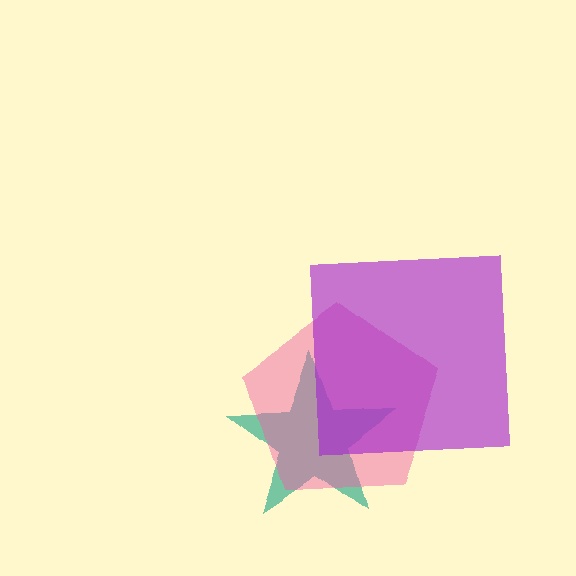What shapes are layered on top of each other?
The layered shapes are: a teal star, a pink pentagon, a purple square.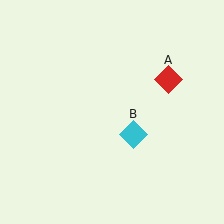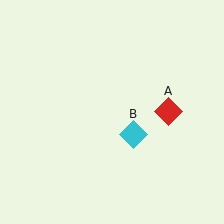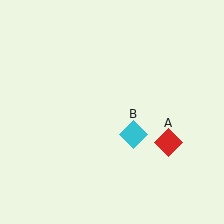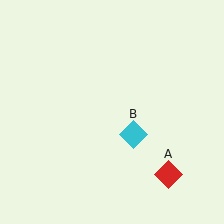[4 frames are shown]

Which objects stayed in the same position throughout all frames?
Cyan diamond (object B) remained stationary.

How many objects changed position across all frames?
1 object changed position: red diamond (object A).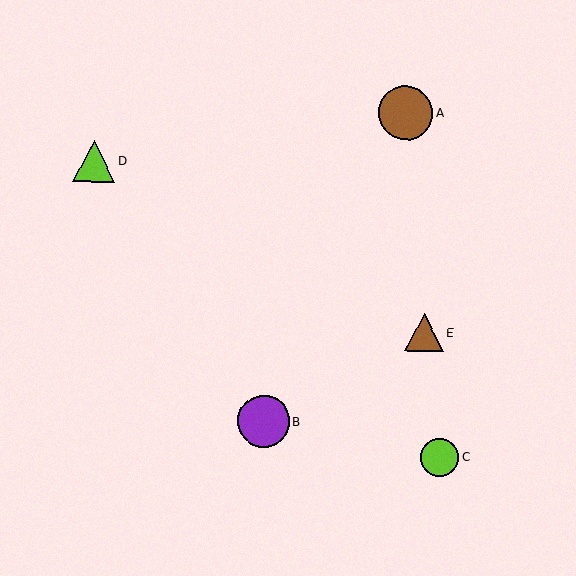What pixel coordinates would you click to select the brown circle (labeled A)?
Click at (406, 113) to select the brown circle A.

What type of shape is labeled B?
Shape B is a purple circle.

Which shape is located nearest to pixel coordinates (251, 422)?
The purple circle (labeled B) at (264, 421) is nearest to that location.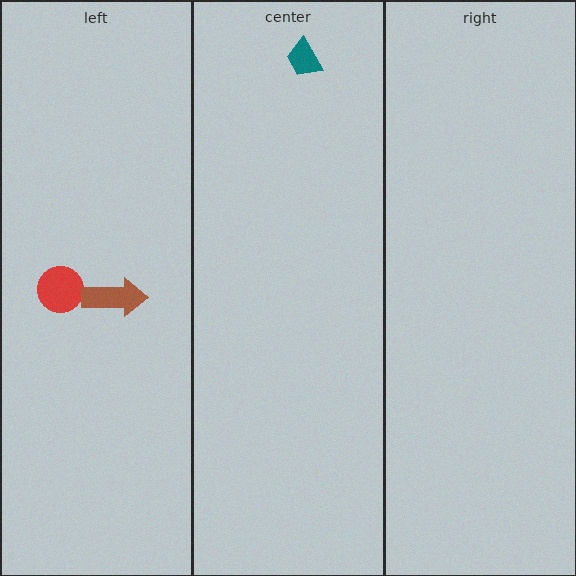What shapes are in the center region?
The teal trapezoid.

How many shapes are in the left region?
2.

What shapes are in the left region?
The red circle, the brown arrow.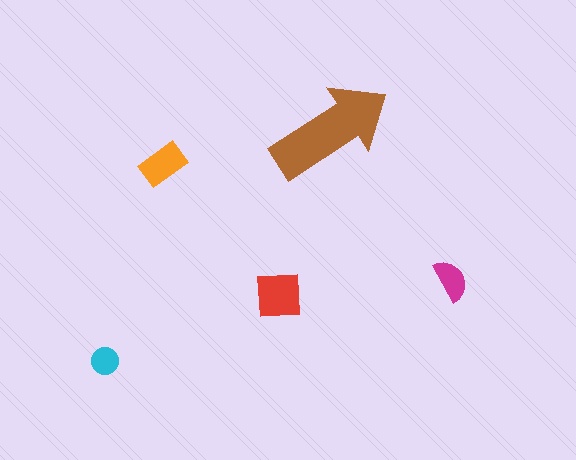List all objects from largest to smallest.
The brown arrow, the red square, the orange rectangle, the magenta semicircle, the cyan circle.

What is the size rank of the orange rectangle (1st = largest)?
3rd.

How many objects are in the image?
There are 5 objects in the image.